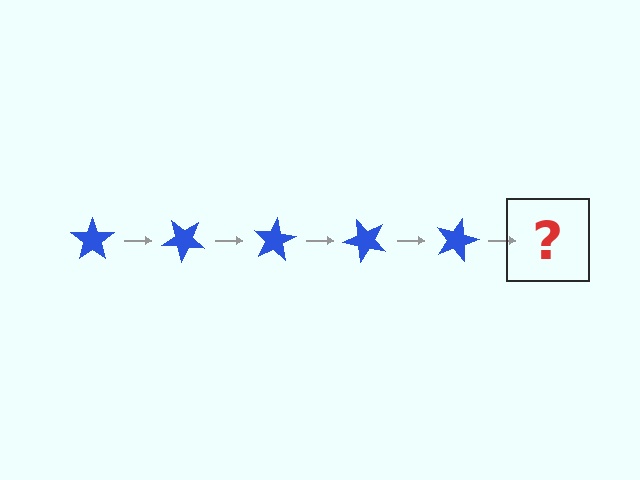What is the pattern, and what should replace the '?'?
The pattern is that the star rotates 40 degrees each step. The '?' should be a blue star rotated 200 degrees.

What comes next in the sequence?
The next element should be a blue star rotated 200 degrees.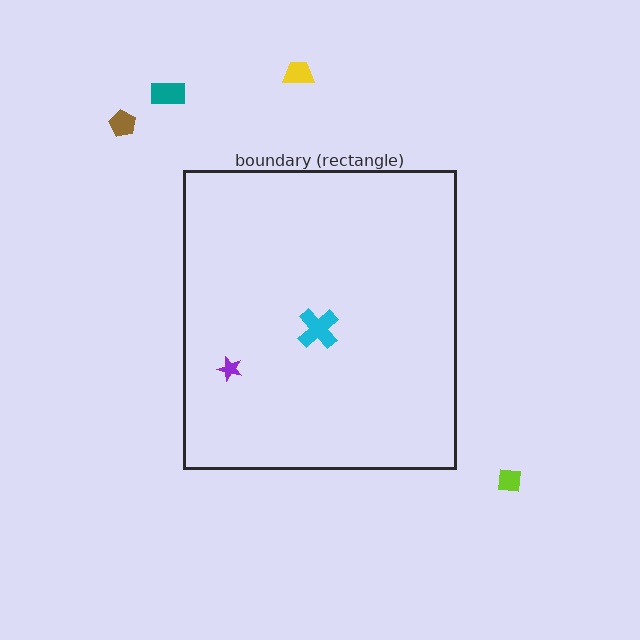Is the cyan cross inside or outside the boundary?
Inside.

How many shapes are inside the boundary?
2 inside, 4 outside.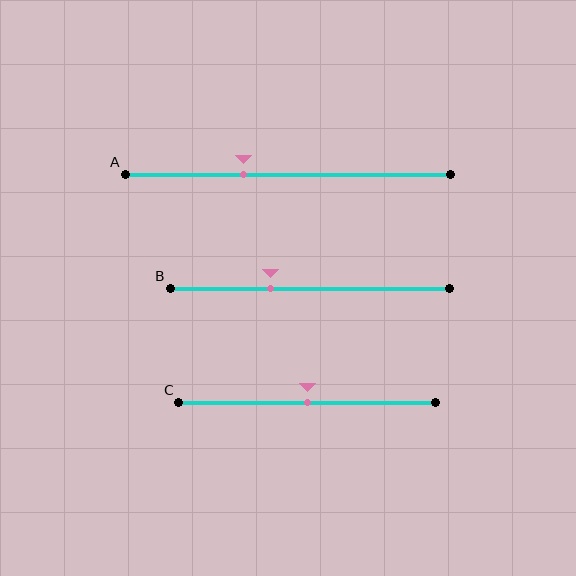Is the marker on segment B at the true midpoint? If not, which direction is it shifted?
No, the marker on segment B is shifted to the left by about 14% of the segment length.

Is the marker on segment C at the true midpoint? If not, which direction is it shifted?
Yes, the marker on segment C is at the true midpoint.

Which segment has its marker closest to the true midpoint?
Segment C has its marker closest to the true midpoint.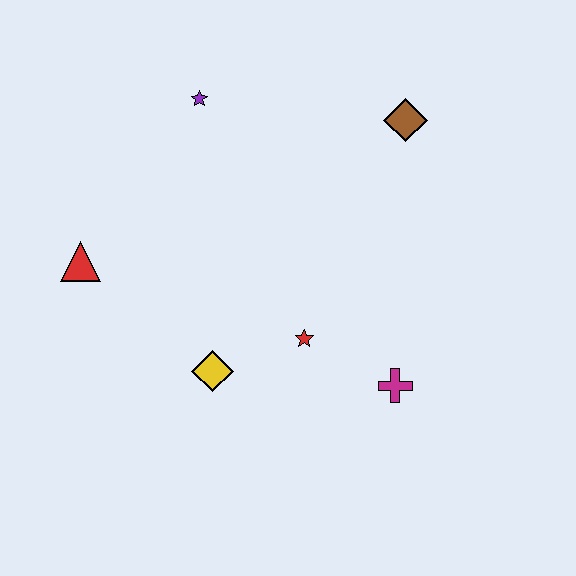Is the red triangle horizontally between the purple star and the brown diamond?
No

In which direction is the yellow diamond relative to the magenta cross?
The yellow diamond is to the left of the magenta cross.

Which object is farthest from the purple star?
The magenta cross is farthest from the purple star.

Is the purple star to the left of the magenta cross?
Yes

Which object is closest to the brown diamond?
The purple star is closest to the brown diamond.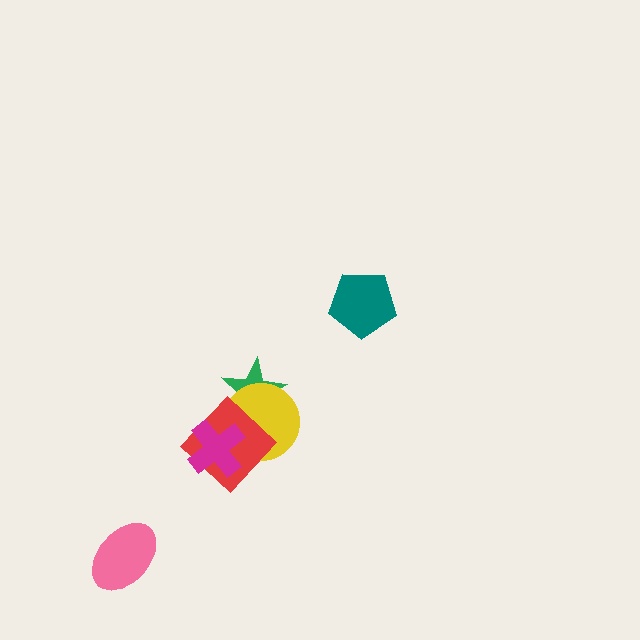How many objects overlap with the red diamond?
3 objects overlap with the red diamond.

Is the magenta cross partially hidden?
No, no other shape covers it.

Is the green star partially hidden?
Yes, it is partially covered by another shape.